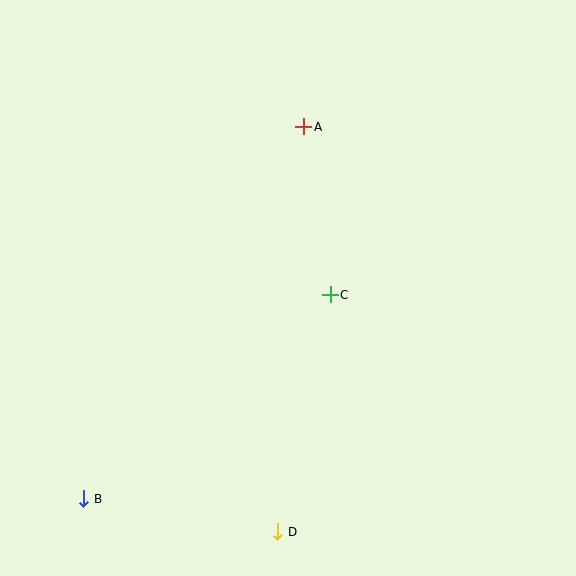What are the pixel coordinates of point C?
Point C is at (330, 295).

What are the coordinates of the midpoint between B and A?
The midpoint between B and A is at (194, 312).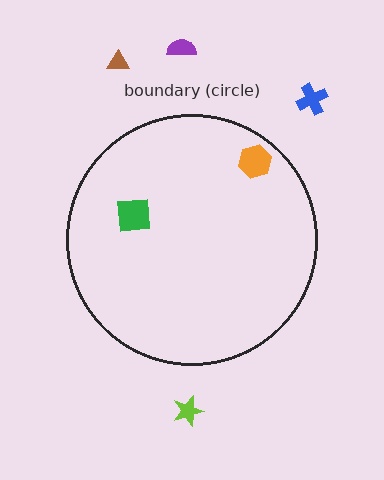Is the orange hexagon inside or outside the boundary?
Inside.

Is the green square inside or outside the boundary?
Inside.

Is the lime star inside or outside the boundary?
Outside.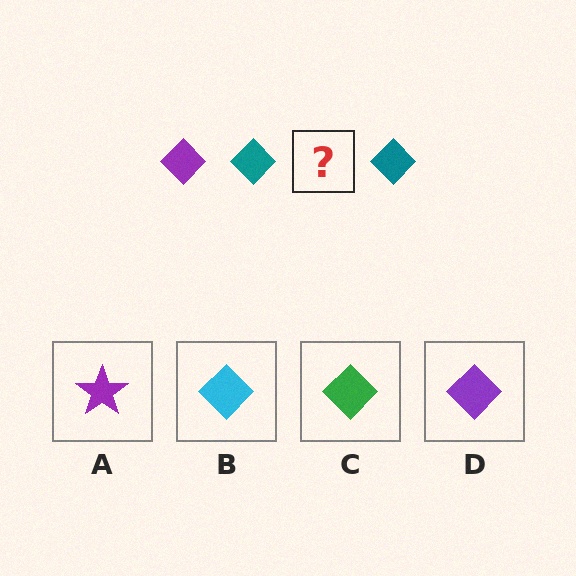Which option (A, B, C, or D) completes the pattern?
D.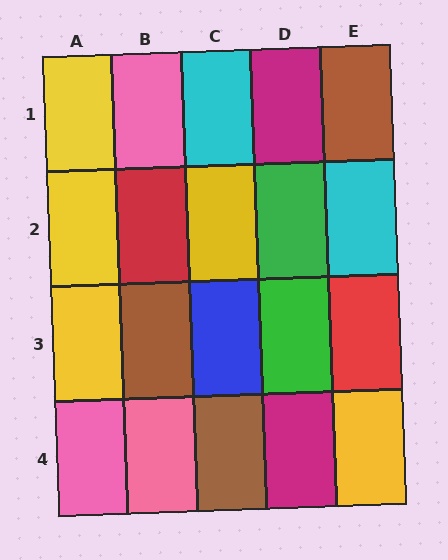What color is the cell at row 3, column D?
Green.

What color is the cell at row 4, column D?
Magenta.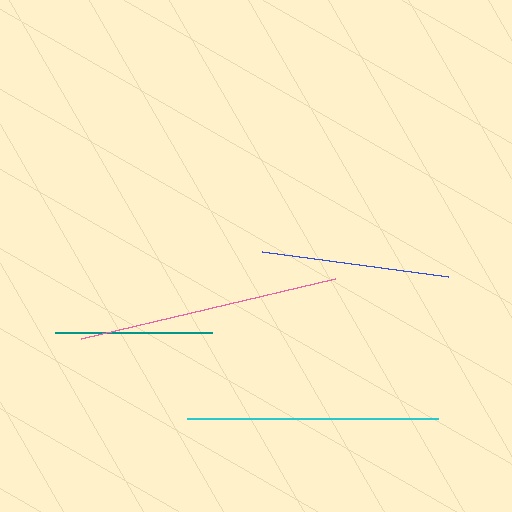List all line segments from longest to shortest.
From longest to shortest: pink, cyan, blue, teal.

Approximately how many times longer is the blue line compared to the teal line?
The blue line is approximately 1.2 times the length of the teal line.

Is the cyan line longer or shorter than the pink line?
The pink line is longer than the cyan line.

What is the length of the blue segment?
The blue segment is approximately 188 pixels long.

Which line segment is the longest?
The pink line is the longest at approximately 261 pixels.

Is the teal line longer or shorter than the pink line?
The pink line is longer than the teal line.